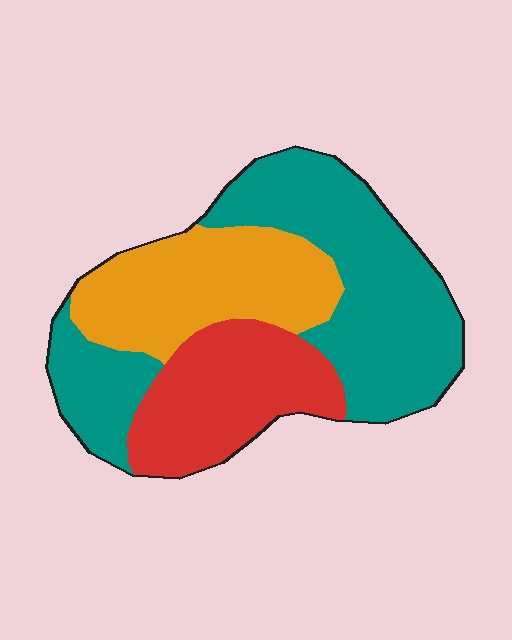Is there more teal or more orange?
Teal.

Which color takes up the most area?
Teal, at roughly 50%.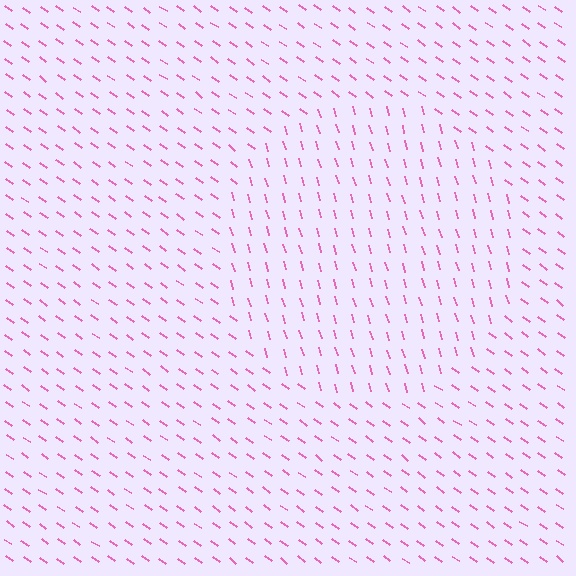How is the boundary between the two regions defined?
The boundary is defined purely by a change in line orientation (approximately 39 degrees difference). All lines are the same color and thickness.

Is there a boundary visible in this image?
Yes, there is a texture boundary formed by a change in line orientation.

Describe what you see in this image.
The image is filled with small pink line segments. A circle region in the image has lines oriented differently from the surrounding lines, creating a visible texture boundary.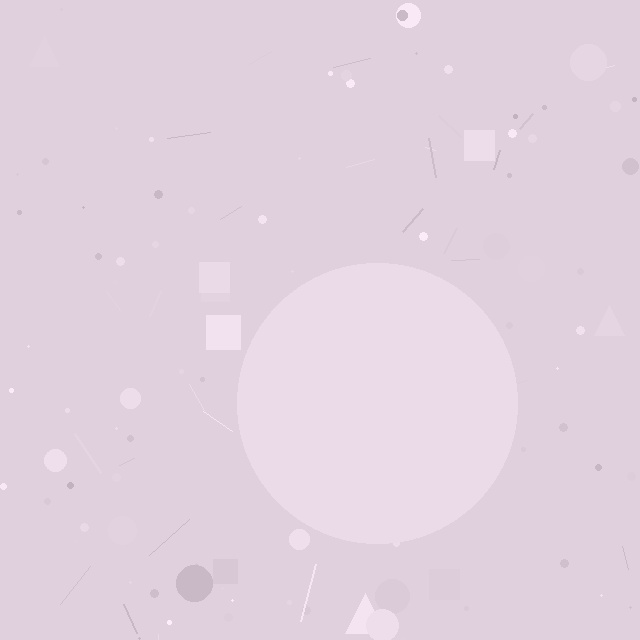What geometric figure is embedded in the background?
A circle is embedded in the background.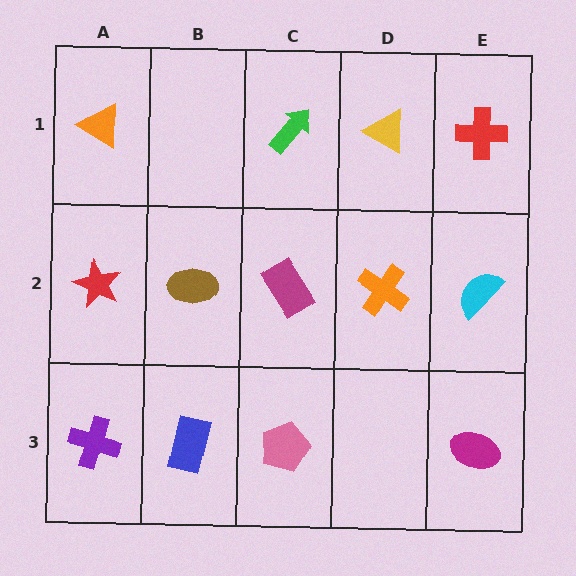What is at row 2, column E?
A cyan semicircle.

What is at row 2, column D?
An orange cross.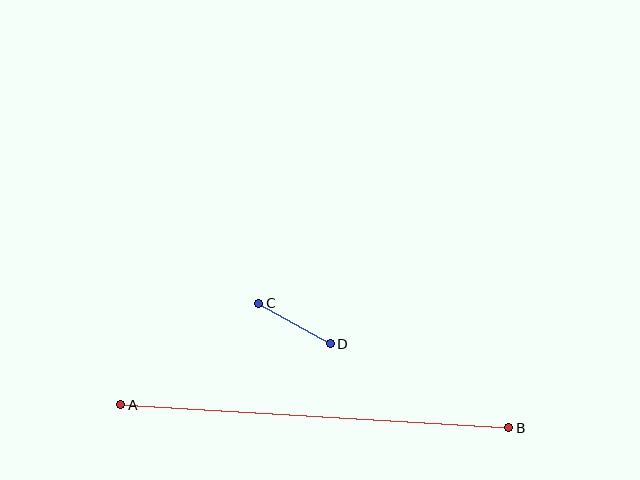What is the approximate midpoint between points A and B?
The midpoint is at approximately (315, 416) pixels.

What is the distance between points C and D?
The distance is approximately 82 pixels.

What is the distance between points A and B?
The distance is approximately 389 pixels.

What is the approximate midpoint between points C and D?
The midpoint is at approximately (295, 324) pixels.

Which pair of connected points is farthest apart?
Points A and B are farthest apart.